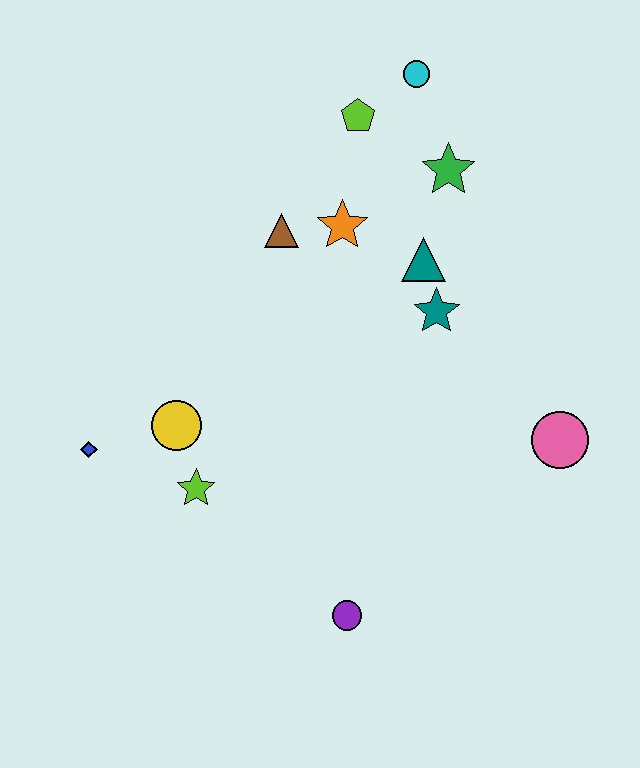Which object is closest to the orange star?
The brown triangle is closest to the orange star.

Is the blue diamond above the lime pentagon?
No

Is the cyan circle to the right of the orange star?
Yes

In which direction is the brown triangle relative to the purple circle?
The brown triangle is above the purple circle.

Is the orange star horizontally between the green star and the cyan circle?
No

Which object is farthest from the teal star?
The blue diamond is farthest from the teal star.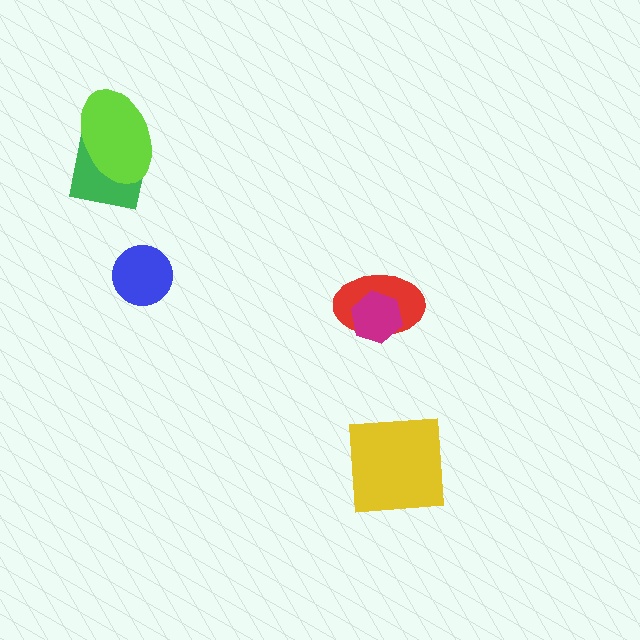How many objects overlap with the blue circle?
0 objects overlap with the blue circle.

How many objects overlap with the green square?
1 object overlaps with the green square.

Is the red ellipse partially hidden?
Yes, it is partially covered by another shape.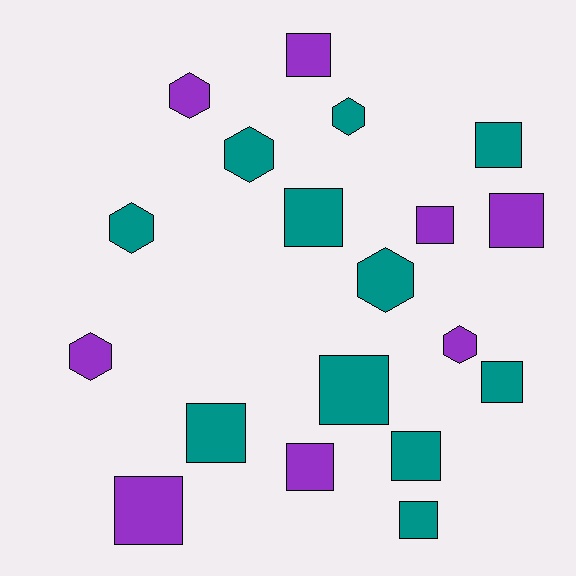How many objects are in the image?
There are 19 objects.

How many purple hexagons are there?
There are 3 purple hexagons.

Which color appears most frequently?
Teal, with 11 objects.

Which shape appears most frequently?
Square, with 12 objects.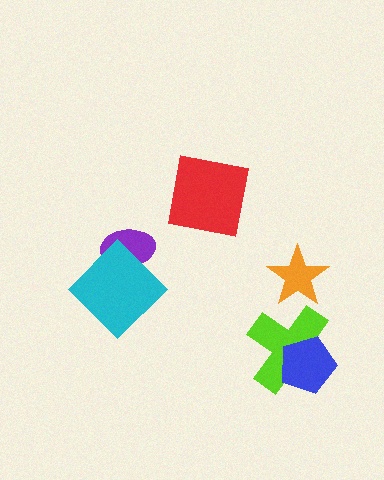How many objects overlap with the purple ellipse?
1 object overlaps with the purple ellipse.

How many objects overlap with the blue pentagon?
1 object overlaps with the blue pentagon.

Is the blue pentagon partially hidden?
No, no other shape covers it.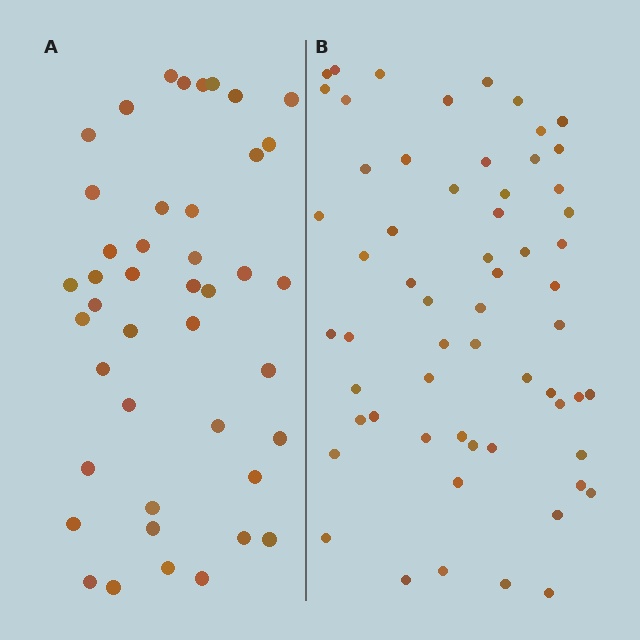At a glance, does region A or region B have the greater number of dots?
Region B (the right region) has more dots.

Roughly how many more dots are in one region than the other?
Region B has approximately 15 more dots than region A.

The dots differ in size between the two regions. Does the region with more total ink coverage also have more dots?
No. Region A has more total ink coverage because its dots are larger, but region B actually contains more individual dots. Total area can be misleading — the number of items is what matters here.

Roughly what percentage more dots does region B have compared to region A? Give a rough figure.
About 40% more.